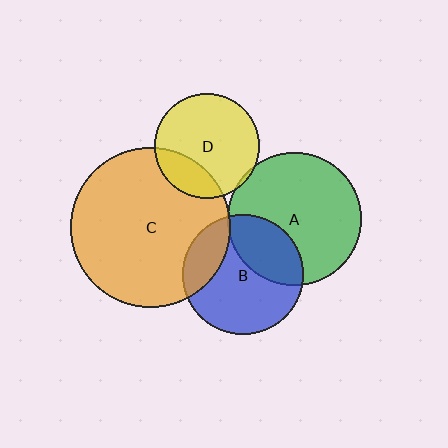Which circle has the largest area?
Circle C (orange).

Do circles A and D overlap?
Yes.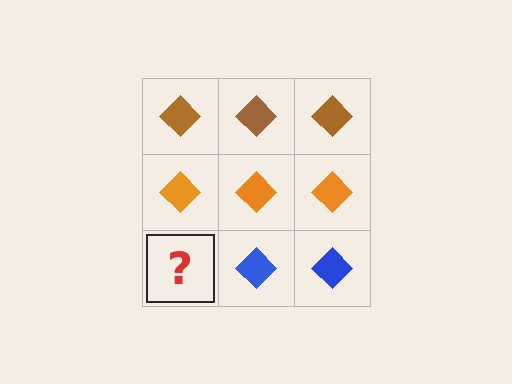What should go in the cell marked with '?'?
The missing cell should contain a blue diamond.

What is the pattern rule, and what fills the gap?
The rule is that each row has a consistent color. The gap should be filled with a blue diamond.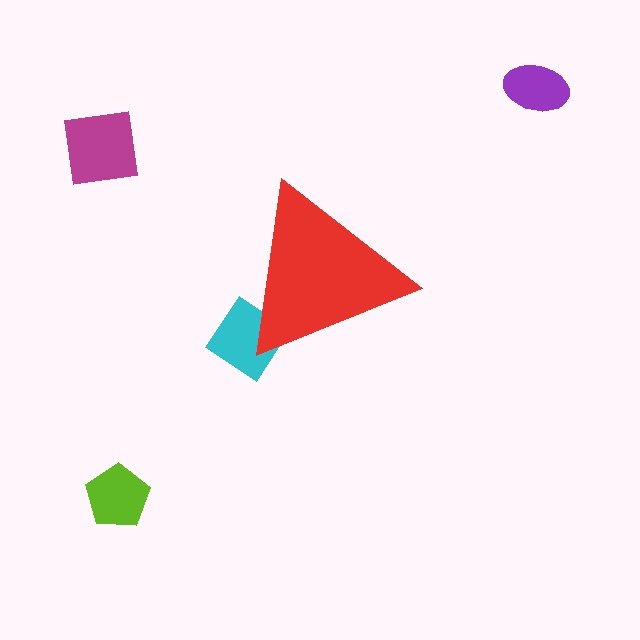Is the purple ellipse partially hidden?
No, the purple ellipse is fully visible.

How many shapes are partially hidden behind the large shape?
1 shape is partially hidden.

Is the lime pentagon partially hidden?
No, the lime pentagon is fully visible.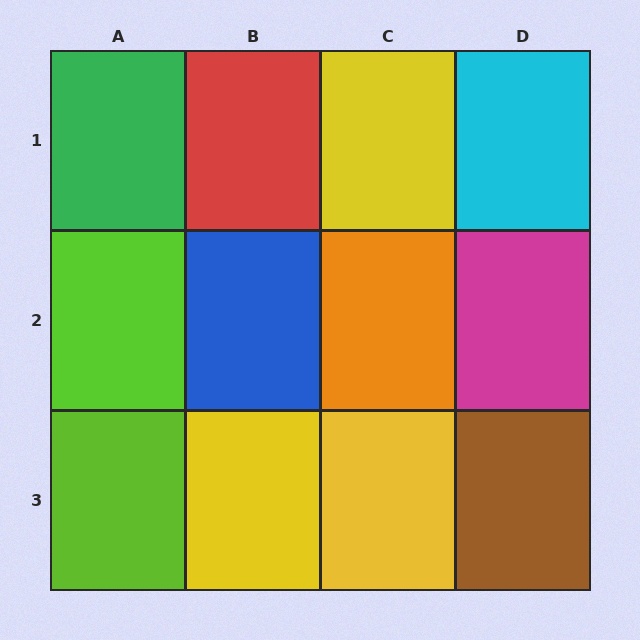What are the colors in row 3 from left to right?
Lime, yellow, yellow, brown.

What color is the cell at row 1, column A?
Green.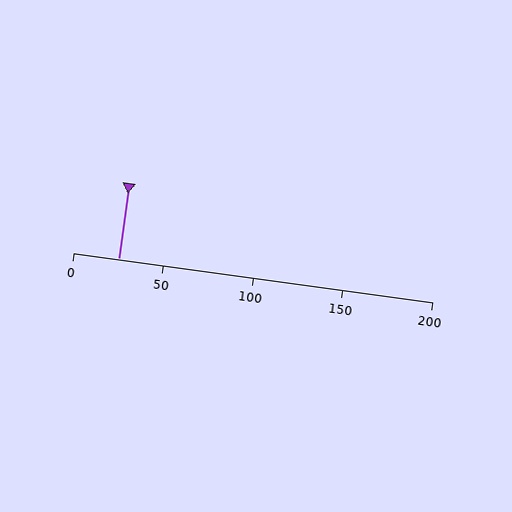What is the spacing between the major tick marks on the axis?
The major ticks are spaced 50 apart.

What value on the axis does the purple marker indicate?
The marker indicates approximately 25.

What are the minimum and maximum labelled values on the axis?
The axis runs from 0 to 200.